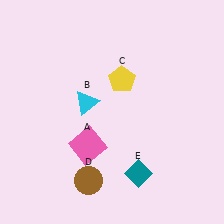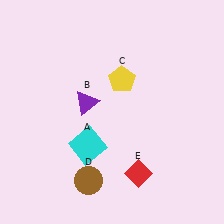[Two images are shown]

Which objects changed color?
A changed from pink to cyan. B changed from cyan to purple. E changed from teal to red.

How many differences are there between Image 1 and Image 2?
There are 3 differences between the two images.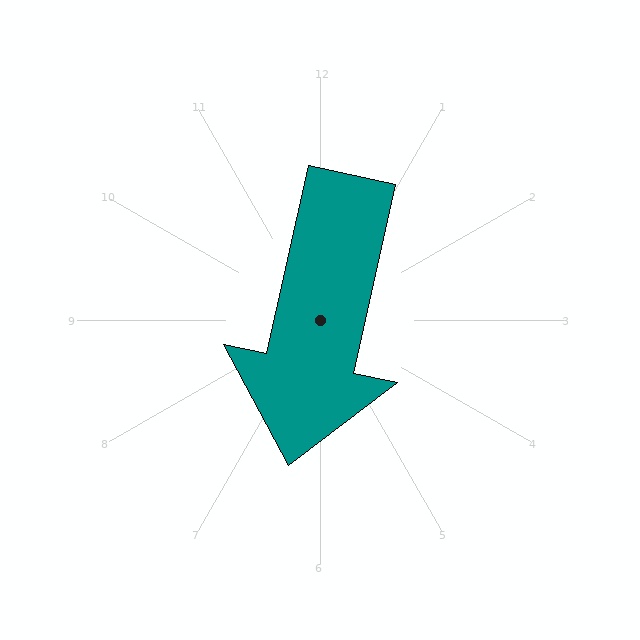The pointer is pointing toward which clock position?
Roughly 6 o'clock.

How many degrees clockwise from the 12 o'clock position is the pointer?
Approximately 192 degrees.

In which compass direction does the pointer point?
South.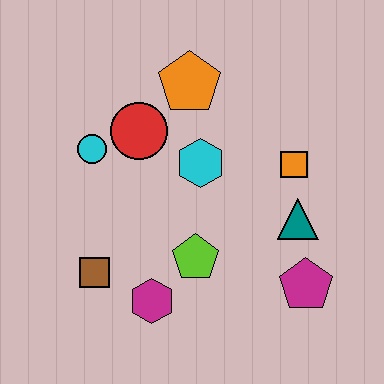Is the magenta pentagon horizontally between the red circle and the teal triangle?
No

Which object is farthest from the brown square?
The orange square is farthest from the brown square.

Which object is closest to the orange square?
The teal triangle is closest to the orange square.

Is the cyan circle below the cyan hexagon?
No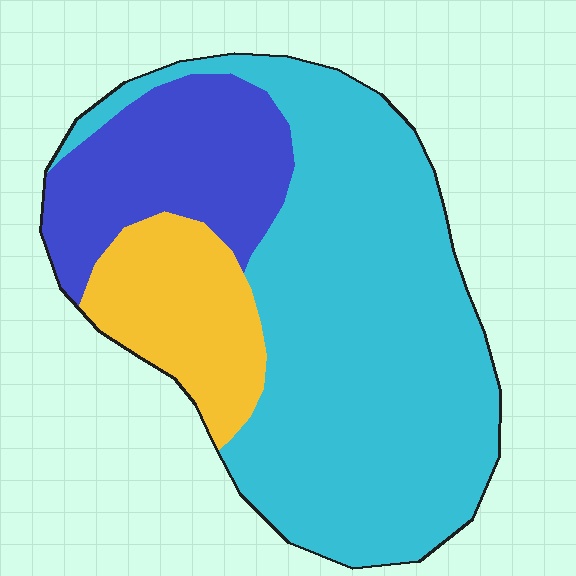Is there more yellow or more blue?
Blue.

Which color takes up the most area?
Cyan, at roughly 65%.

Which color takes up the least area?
Yellow, at roughly 15%.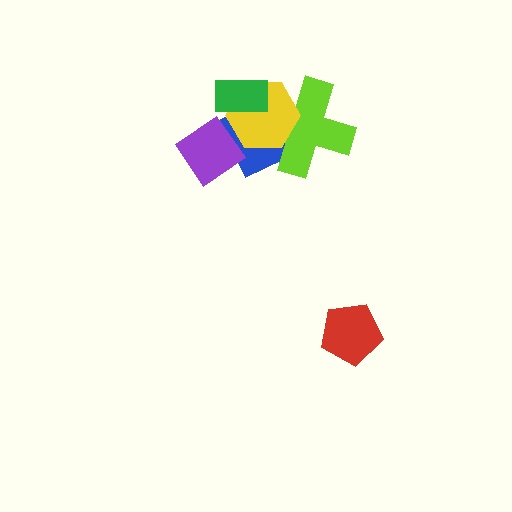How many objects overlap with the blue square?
4 objects overlap with the blue square.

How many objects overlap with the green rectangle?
2 objects overlap with the green rectangle.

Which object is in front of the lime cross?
The yellow hexagon is in front of the lime cross.